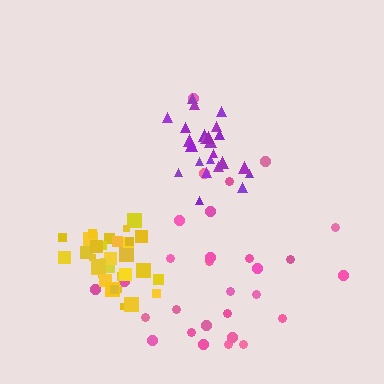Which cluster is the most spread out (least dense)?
Pink.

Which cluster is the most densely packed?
Yellow.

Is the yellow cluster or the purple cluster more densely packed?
Yellow.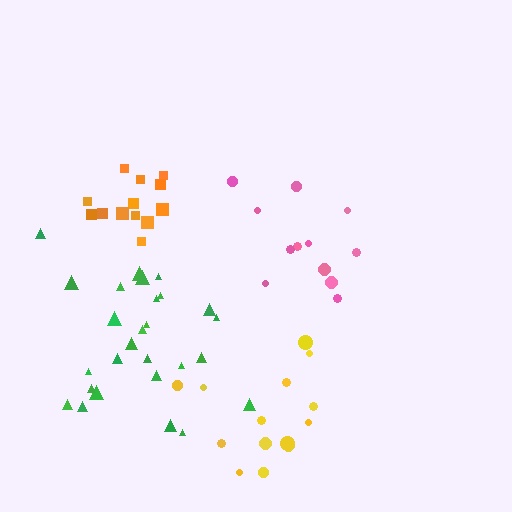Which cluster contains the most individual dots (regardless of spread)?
Green (27).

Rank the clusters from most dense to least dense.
orange, green, pink, yellow.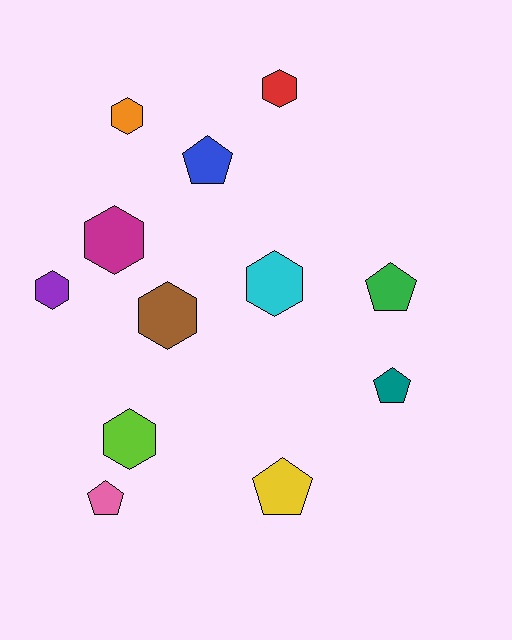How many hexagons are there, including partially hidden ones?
There are 7 hexagons.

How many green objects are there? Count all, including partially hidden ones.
There is 1 green object.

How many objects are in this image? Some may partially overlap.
There are 12 objects.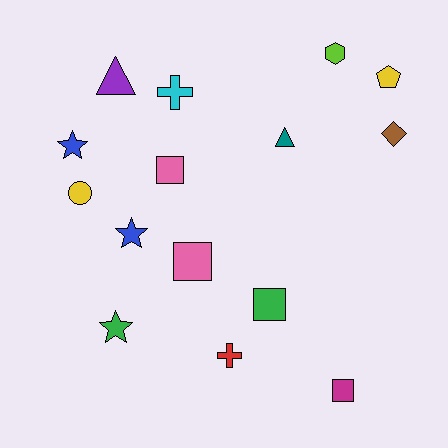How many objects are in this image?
There are 15 objects.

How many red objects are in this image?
There is 1 red object.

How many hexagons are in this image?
There is 1 hexagon.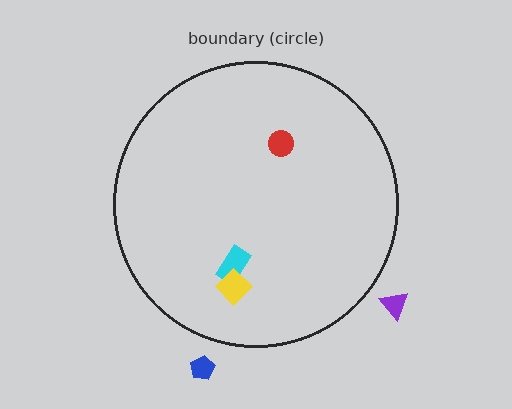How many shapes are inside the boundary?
3 inside, 2 outside.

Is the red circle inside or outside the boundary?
Inside.